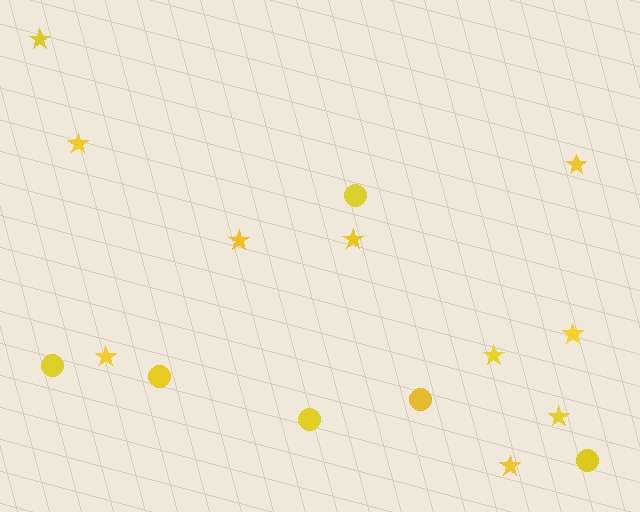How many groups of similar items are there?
There are 2 groups: one group of stars (10) and one group of circles (6).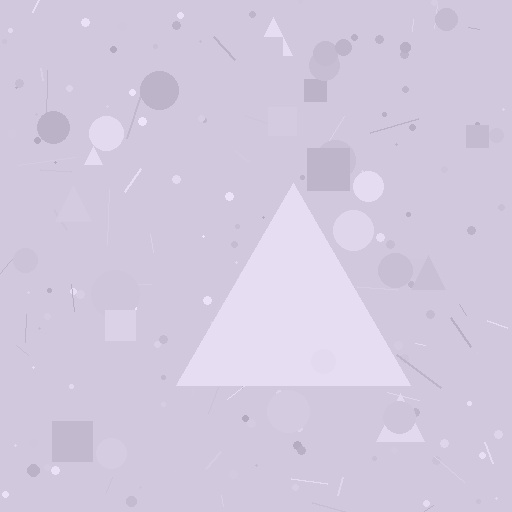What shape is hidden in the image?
A triangle is hidden in the image.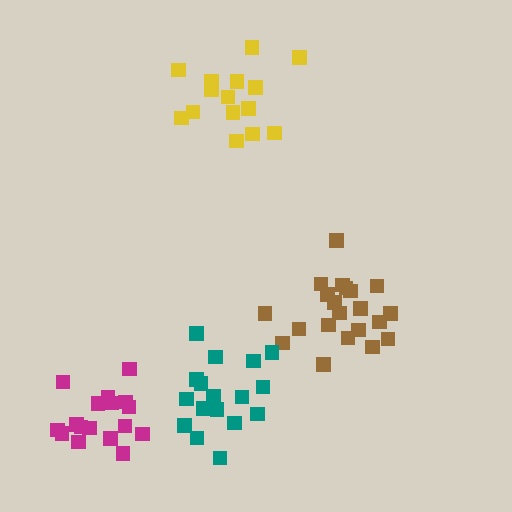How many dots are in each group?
Group 1: 17 dots, Group 2: 15 dots, Group 3: 21 dots, Group 4: 17 dots (70 total).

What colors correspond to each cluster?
The clusters are colored: magenta, yellow, brown, teal.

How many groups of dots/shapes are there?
There are 4 groups.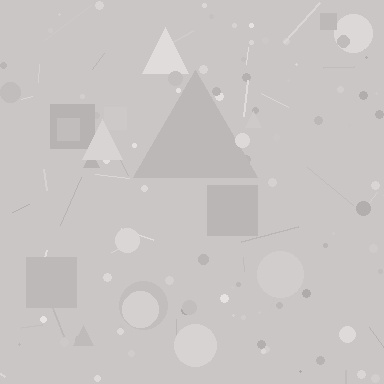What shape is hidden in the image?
A triangle is hidden in the image.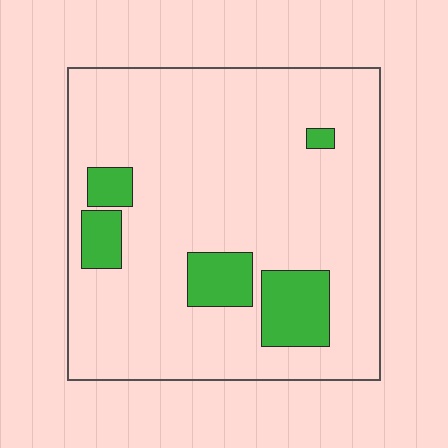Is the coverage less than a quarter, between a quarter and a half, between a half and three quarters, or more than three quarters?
Less than a quarter.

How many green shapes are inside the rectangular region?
5.